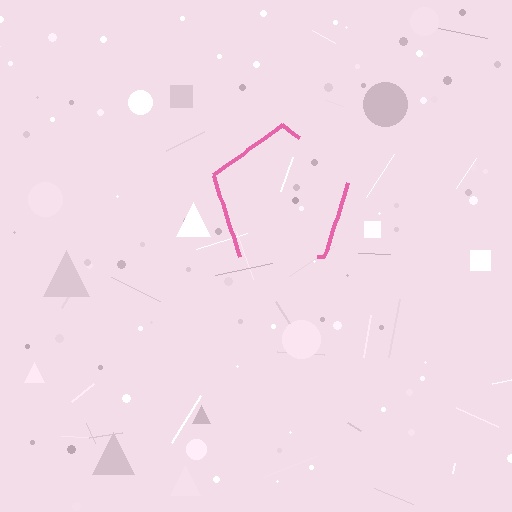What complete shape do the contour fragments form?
The contour fragments form a pentagon.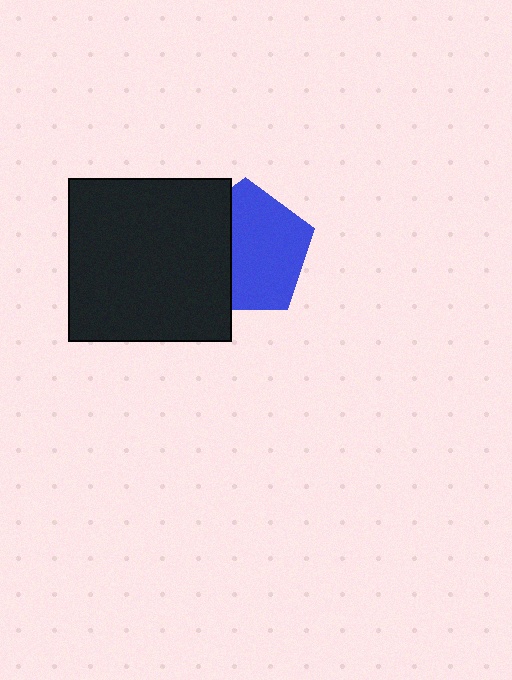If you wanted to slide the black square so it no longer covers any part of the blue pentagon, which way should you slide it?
Slide it left — that is the most direct way to separate the two shapes.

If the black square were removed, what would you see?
You would see the complete blue pentagon.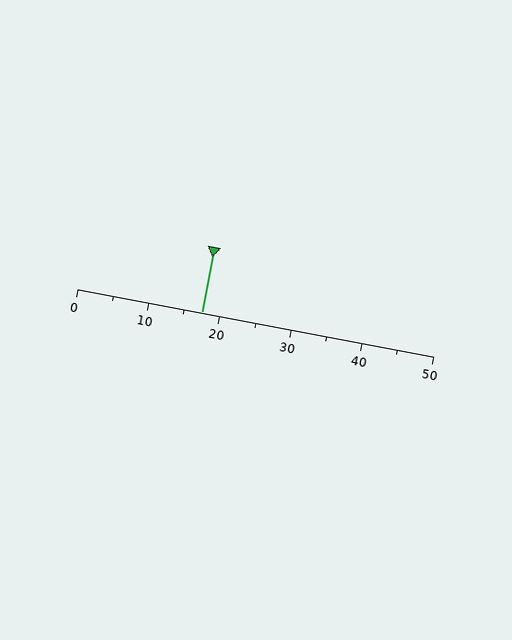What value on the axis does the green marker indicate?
The marker indicates approximately 17.5.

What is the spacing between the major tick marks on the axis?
The major ticks are spaced 10 apart.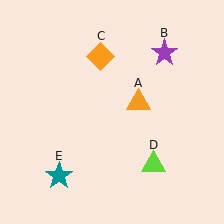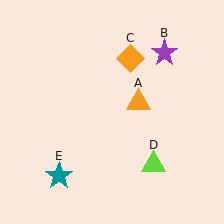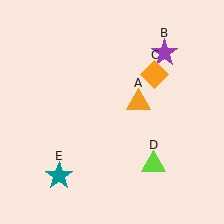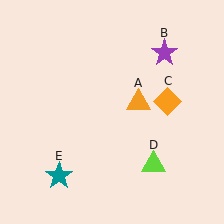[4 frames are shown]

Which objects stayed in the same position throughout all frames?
Orange triangle (object A) and purple star (object B) and lime triangle (object D) and teal star (object E) remained stationary.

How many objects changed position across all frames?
1 object changed position: orange diamond (object C).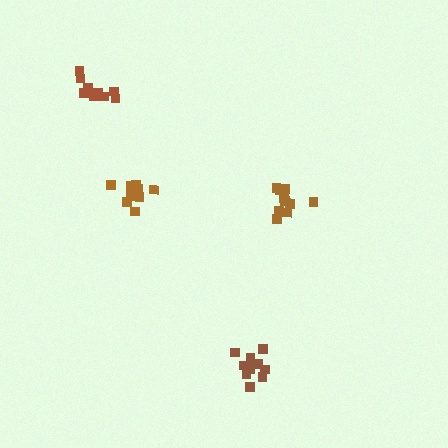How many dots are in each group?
Group 1: 10 dots, Group 2: 9 dots, Group 3: 9 dots, Group 4: 11 dots (39 total).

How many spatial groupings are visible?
There are 4 spatial groupings.